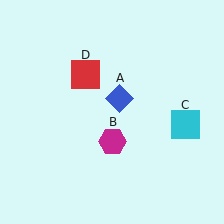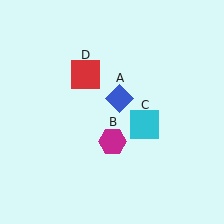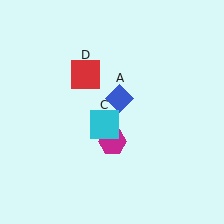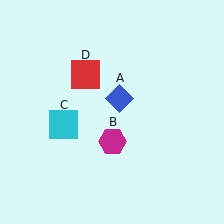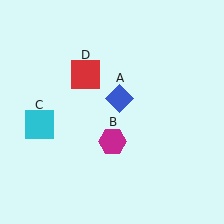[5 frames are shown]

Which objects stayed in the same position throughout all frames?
Blue diamond (object A) and magenta hexagon (object B) and red square (object D) remained stationary.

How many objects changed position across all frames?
1 object changed position: cyan square (object C).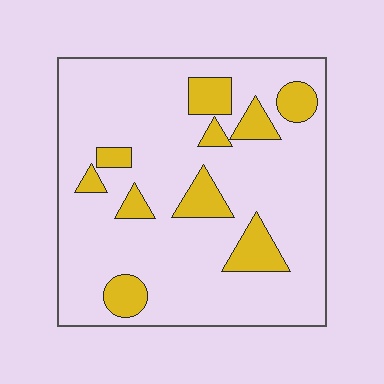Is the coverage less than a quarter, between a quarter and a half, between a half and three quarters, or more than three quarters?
Less than a quarter.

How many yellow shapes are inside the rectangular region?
10.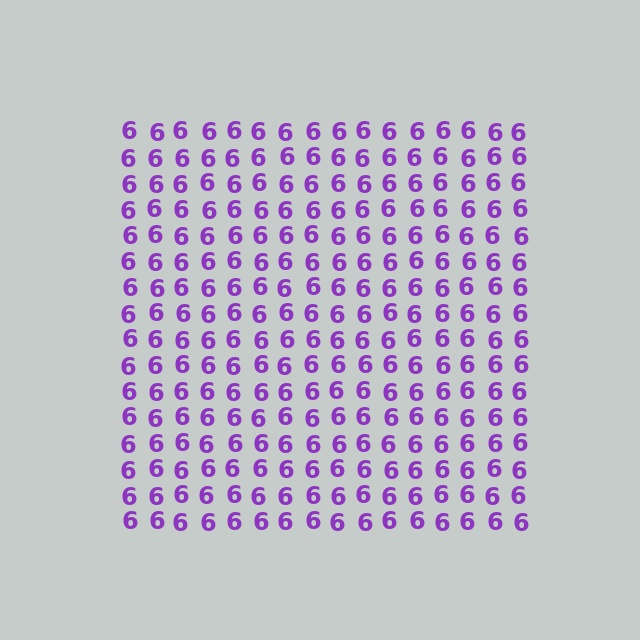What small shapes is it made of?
It is made of small digit 6's.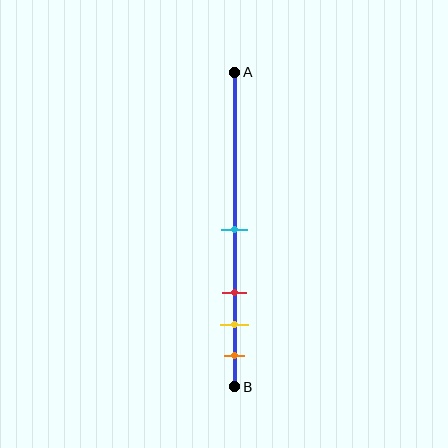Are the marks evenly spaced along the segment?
No, the marks are not evenly spaced.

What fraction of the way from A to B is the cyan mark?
The cyan mark is approximately 50% (0.5) of the way from A to B.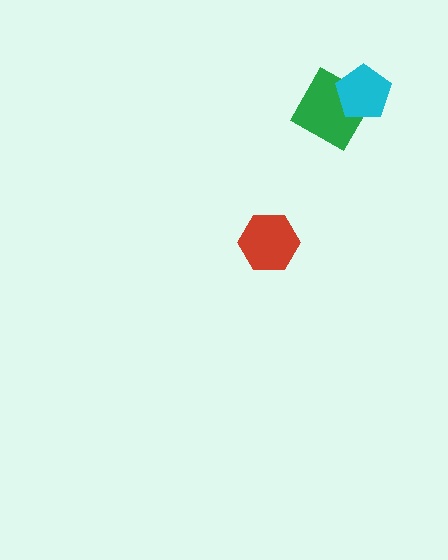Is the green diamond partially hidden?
Yes, it is partially covered by another shape.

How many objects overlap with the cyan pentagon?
1 object overlaps with the cyan pentagon.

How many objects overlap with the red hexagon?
0 objects overlap with the red hexagon.